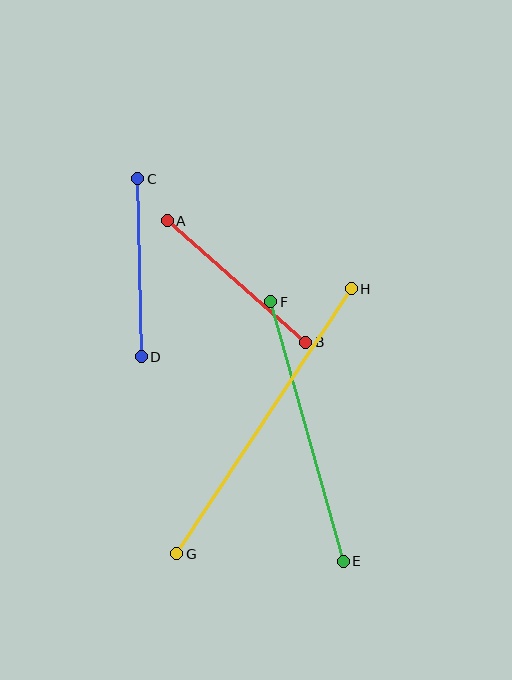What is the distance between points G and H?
The distance is approximately 317 pixels.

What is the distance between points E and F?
The distance is approximately 270 pixels.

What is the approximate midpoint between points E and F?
The midpoint is at approximately (307, 431) pixels.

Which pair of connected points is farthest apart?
Points G and H are farthest apart.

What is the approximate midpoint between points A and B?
The midpoint is at approximately (236, 282) pixels.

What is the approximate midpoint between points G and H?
The midpoint is at approximately (264, 421) pixels.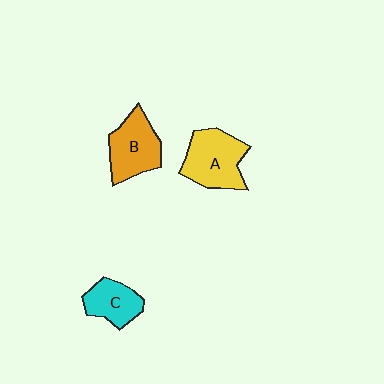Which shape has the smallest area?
Shape C (cyan).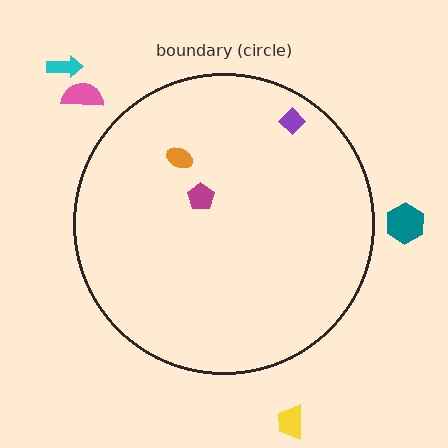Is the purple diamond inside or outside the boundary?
Inside.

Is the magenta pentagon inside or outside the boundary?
Inside.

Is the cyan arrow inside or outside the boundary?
Outside.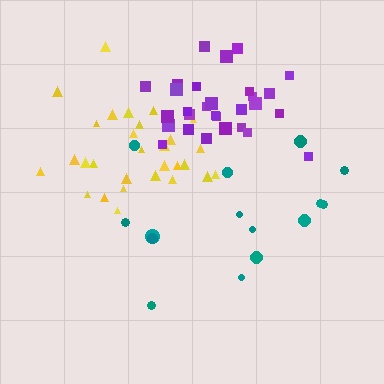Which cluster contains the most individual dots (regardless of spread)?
Yellow (29).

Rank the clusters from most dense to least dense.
purple, yellow, teal.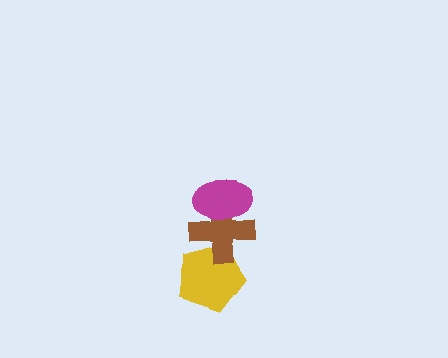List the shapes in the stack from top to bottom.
From top to bottom: the magenta ellipse, the brown cross, the yellow pentagon.